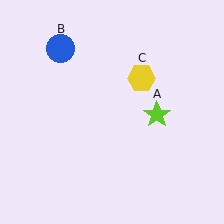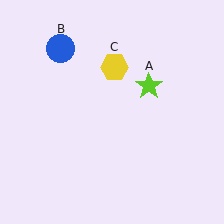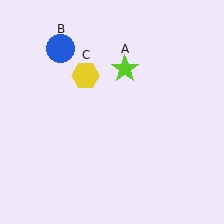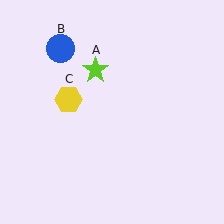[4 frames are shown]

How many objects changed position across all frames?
2 objects changed position: lime star (object A), yellow hexagon (object C).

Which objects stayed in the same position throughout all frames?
Blue circle (object B) remained stationary.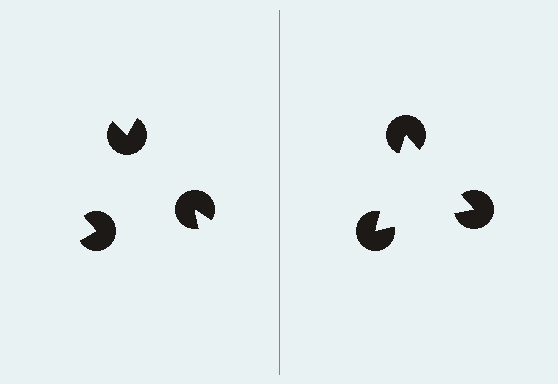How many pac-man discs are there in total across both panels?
6 — 3 on each side.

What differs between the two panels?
The pac-man discs are positioned identically on both sides; only the wedge orientations differ. On the right they align to a triangle; on the left they are misaligned.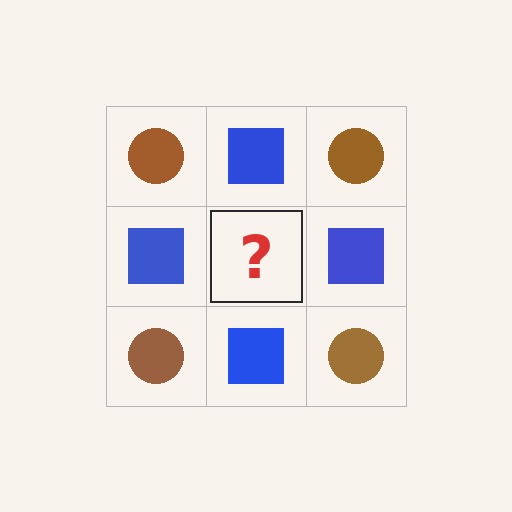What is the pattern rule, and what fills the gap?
The rule is that it alternates brown circle and blue square in a checkerboard pattern. The gap should be filled with a brown circle.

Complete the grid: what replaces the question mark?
The question mark should be replaced with a brown circle.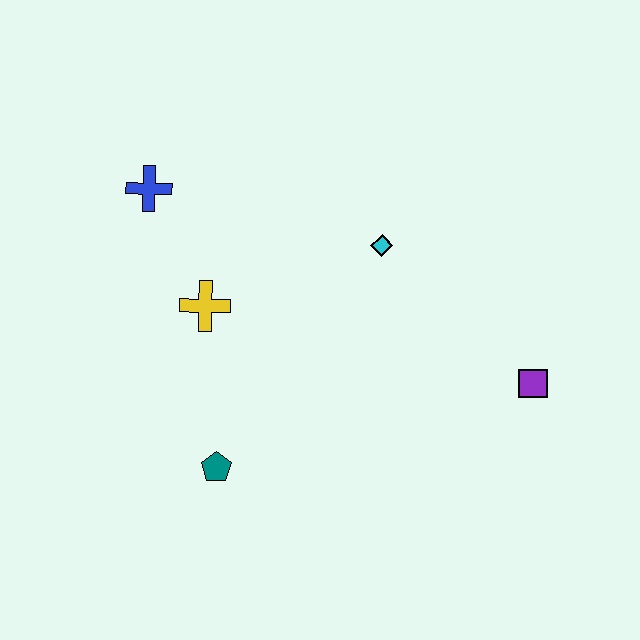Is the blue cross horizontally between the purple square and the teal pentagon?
No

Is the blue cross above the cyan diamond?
Yes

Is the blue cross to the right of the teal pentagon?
No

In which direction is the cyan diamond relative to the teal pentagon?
The cyan diamond is above the teal pentagon.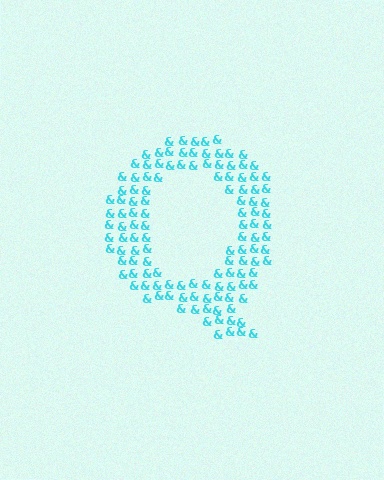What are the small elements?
The small elements are ampersands.